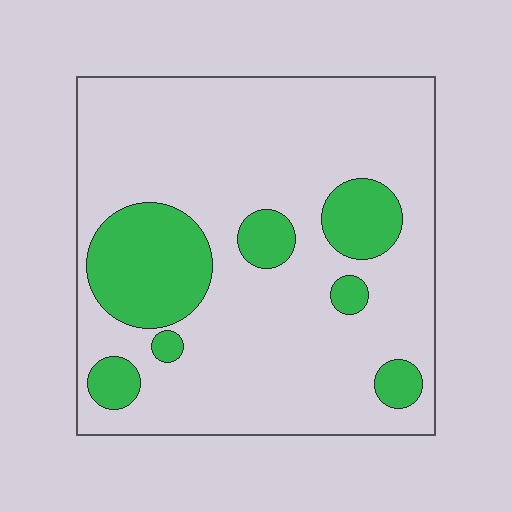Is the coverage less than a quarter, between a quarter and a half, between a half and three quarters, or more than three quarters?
Less than a quarter.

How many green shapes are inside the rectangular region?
7.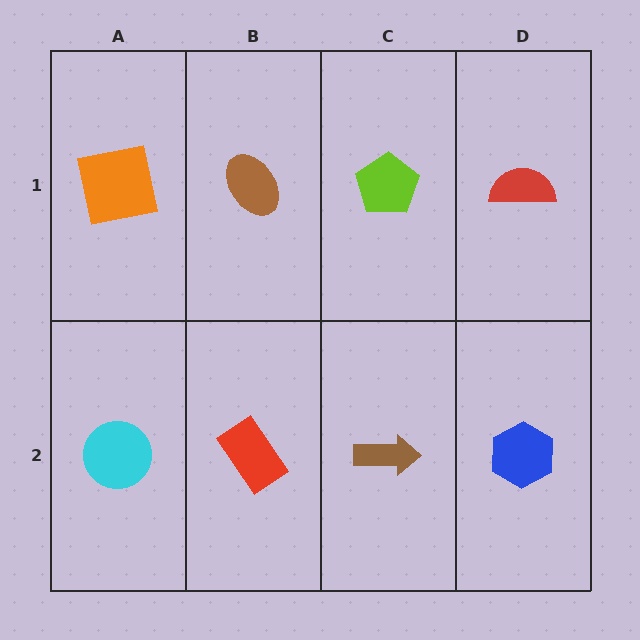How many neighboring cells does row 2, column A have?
2.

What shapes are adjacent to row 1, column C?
A brown arrow (row 2, column C), a brown ellipse (row 1, column B), a red semicircle (row 1, column D).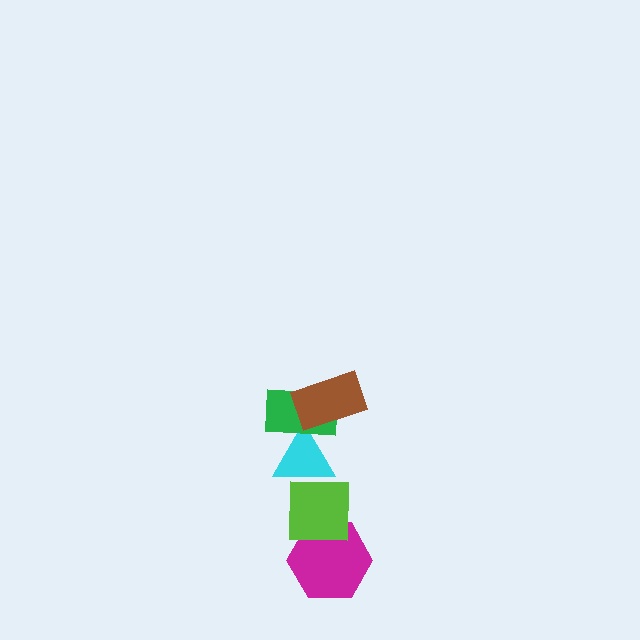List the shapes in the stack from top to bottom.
From top to bottom: the brown rectangle, the green rectangle, the cyan triangle, the lime square, the magenta hexagon.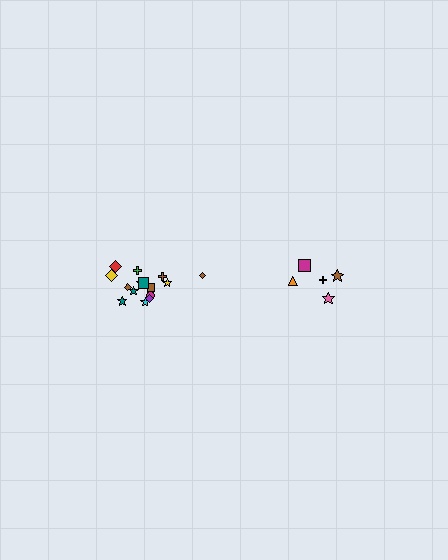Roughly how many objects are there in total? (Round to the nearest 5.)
Roughly 20 objects in total.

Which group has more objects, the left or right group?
The left group.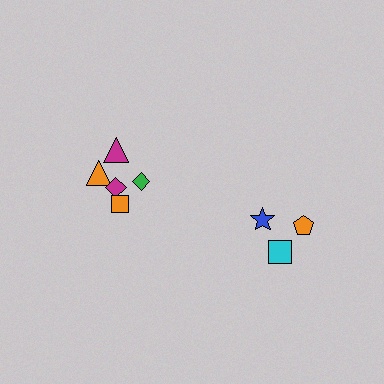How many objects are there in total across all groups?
There are 8 objects.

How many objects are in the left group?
There are 5 objects.